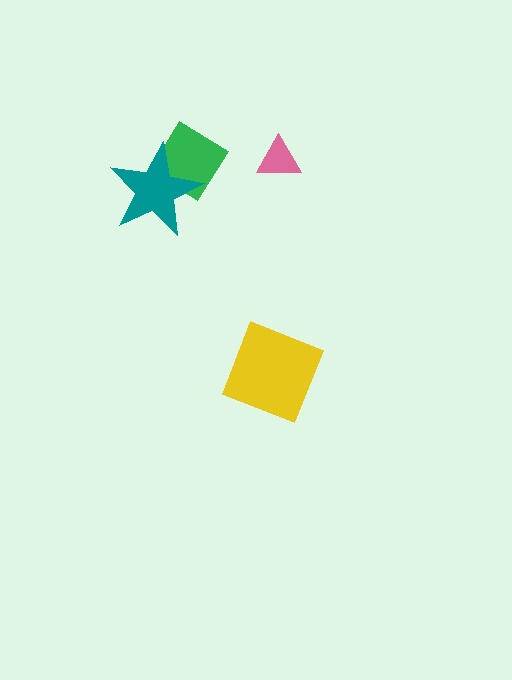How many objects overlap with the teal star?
1 object overlaps with the teal star.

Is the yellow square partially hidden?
No, no other shape covers it.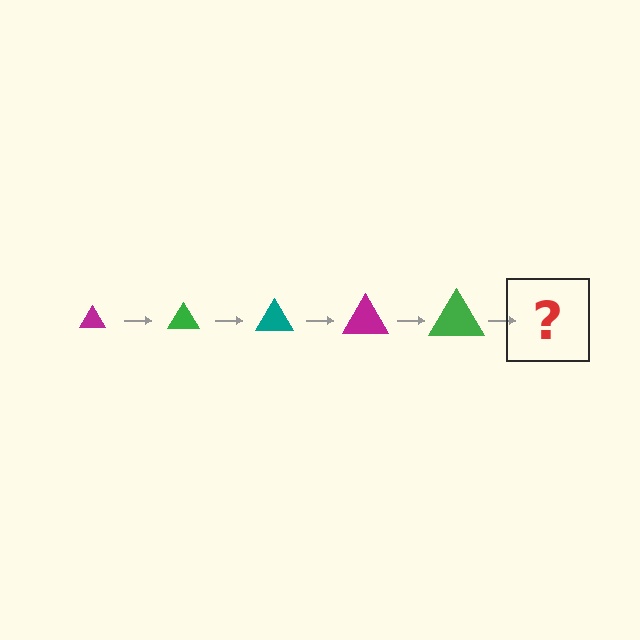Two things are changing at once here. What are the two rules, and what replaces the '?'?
The two rules are that the triangle grows larger each step and the color cycles through magenta, green, and teal. The '?' should be a teal triangle, larger than the previous one.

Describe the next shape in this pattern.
It should be a teal triangle, larger than the previous one.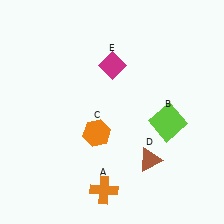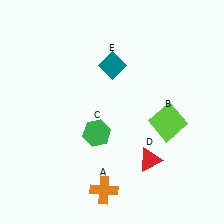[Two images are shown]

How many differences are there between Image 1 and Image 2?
There are 3 differences between the two images.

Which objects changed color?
C changed from orange to green. D changed from brown to red. E changed from magenta to teal.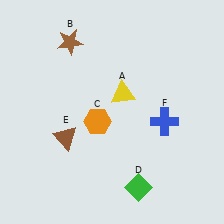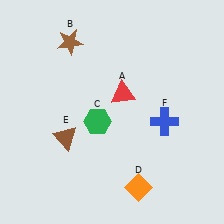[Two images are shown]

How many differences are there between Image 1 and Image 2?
There are 3 differences between the two images.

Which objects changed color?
A changed from yellow to red. C changed from orange to green. D changed from green to orange.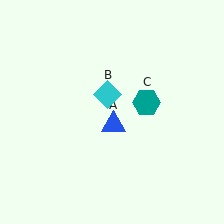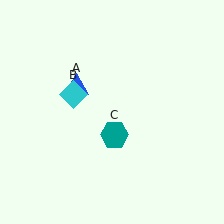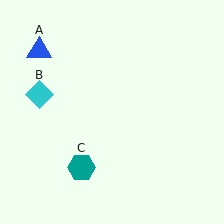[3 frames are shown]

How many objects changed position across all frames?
3 objects changed position: blue triangle (object A), cyan diamond (object B), teal hexagon (object C).